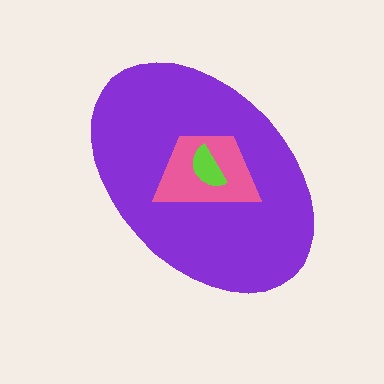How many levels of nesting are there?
3.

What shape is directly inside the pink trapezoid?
The lime semicircle.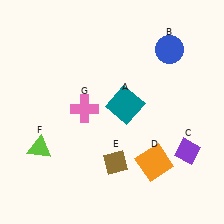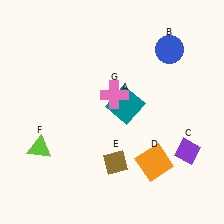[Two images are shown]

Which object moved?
The pink cross (G) moved right.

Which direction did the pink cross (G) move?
The pink cross (G) moved right.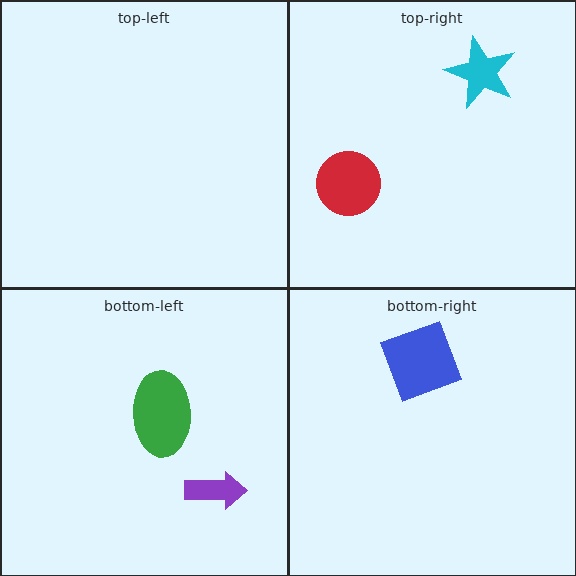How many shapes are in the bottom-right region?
1.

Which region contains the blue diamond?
The bottom-right region.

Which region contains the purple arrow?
The bottom-left region.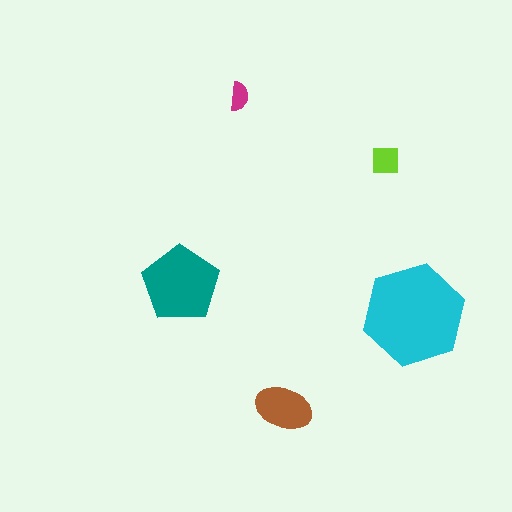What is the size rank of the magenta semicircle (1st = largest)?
5th.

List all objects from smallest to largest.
The magenta semicircle, the lime square, the brown ellipse, the teal pentagon, the cyan hexagon.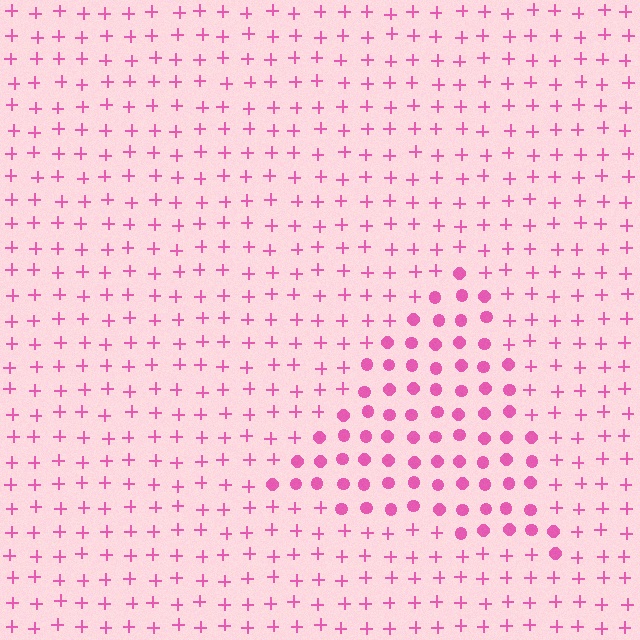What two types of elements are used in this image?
The image uses circles inside the triangle region and plus signs outside it.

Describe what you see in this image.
The image is filled with small pink elements arranged in a uniform grid. A triangle-shaped region contains circles, while the surrounding area contains plus signs. The boundary is defined purely by the change in element shape.